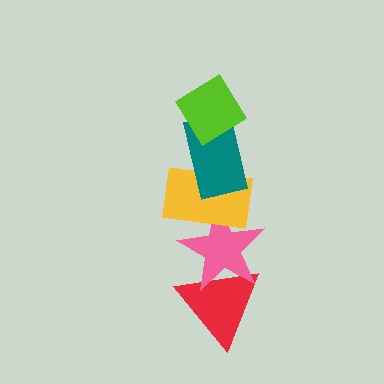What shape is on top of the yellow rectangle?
The teal rectangle is on top of the yellow rectangle.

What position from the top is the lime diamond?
The lime diamond is 1st from the top.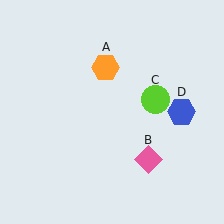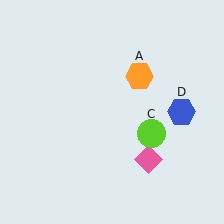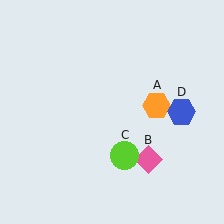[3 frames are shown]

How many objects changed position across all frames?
2 objects changed position: orange hexagon (object A), lime circle (object C).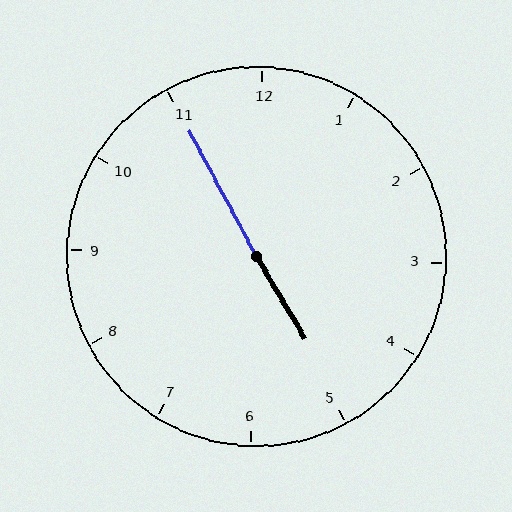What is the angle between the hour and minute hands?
Approximately 178 degrees.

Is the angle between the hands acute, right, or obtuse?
It is obtuse.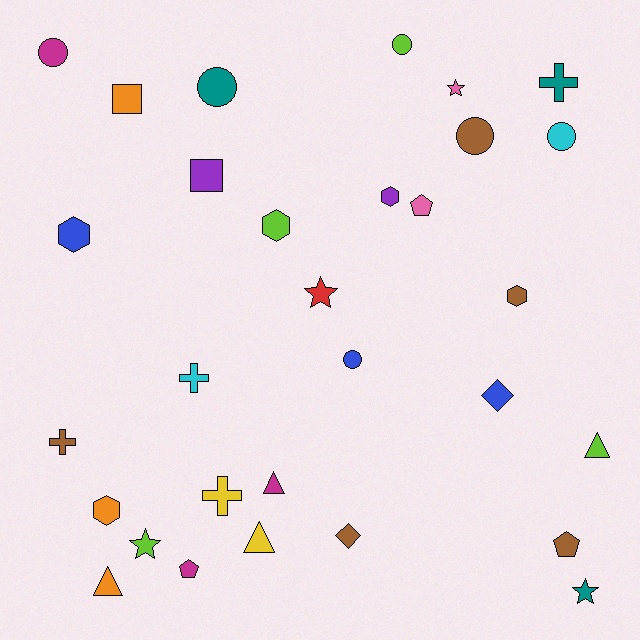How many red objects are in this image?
There is 1 red object.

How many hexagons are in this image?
There are 5 hexagons.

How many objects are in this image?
There are 30 objects.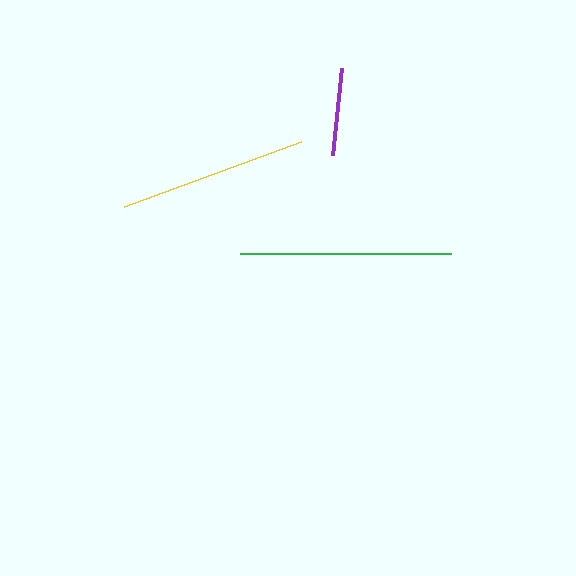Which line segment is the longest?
The green line is the longest at approximately 212 pixels.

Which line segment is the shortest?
The purple line is the shortest at approximately 88 pixels.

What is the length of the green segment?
The green segment is approximately 212 pixels long.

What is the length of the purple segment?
The purple segment is approximately 88 pixels long.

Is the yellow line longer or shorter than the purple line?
The yellow line is longer than the purple line.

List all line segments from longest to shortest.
From longest to shortest: green, yellow, purple.